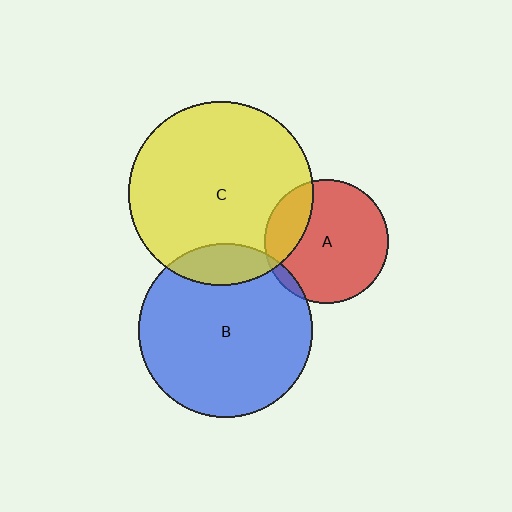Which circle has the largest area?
Circle C (yellow).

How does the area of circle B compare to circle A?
Approximately 2.0 times.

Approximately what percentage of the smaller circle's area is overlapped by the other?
Approximately 15%.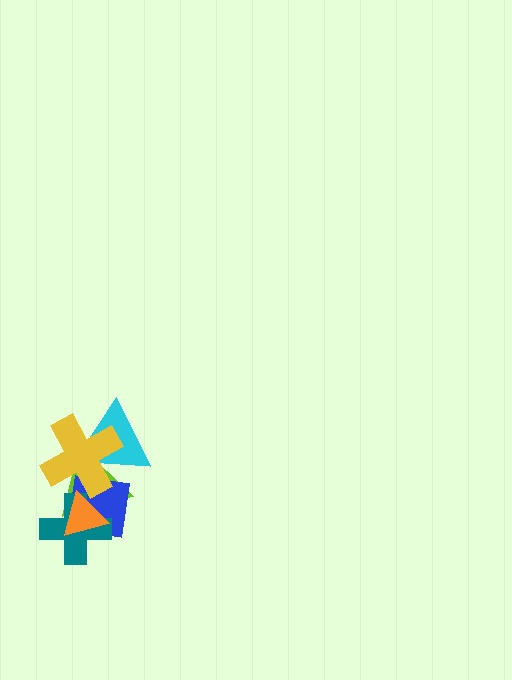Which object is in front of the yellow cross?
The orange triangle is in front of the yellow cross.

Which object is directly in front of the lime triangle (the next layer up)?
The cyan triangle is directly in front of the lime triangle.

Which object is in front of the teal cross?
The orange triangle is in front of the teal cross.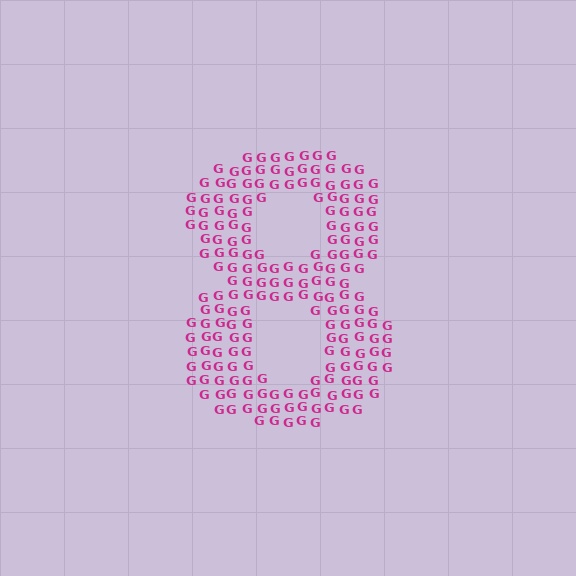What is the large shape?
The large shape is the digit 8.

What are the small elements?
The small elements are letter G's.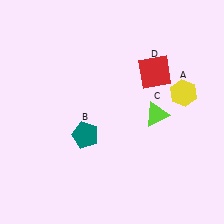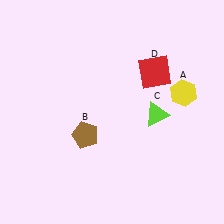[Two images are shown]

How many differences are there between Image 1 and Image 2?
There is 1 difference between the two images.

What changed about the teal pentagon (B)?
In Image 1, B is teal. In Image 2, it changed to brown.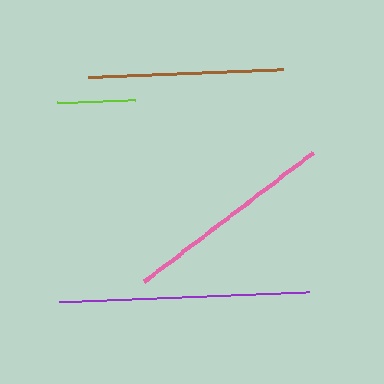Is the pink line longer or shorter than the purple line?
The purple line is longer than the pink line.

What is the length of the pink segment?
The pink segment is approximately 213 pixels long.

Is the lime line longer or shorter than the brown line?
The brown line is longer than the lime line.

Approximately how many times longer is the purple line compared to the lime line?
The purple line is approximately 3.2 times the length of the lime line.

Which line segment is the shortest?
The lime line is the shortest at approximately 79 pixels.